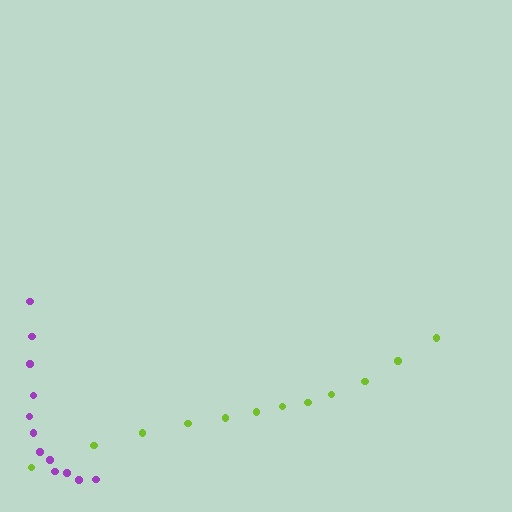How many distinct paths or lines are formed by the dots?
There are 2 distinct paths.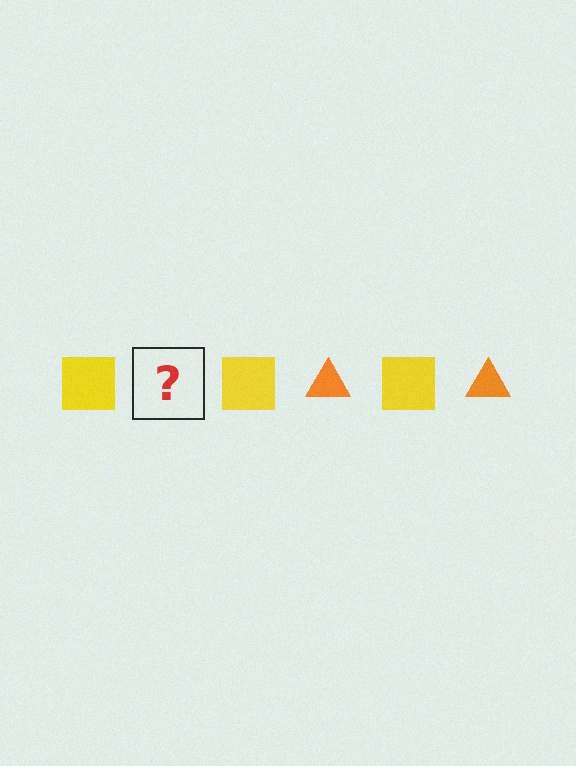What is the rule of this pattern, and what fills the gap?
The rule is that the pattern alternates between yellow square and orange triangle. The gap should be filled with an orange triangle.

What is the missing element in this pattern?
The missing element is an orange triangle.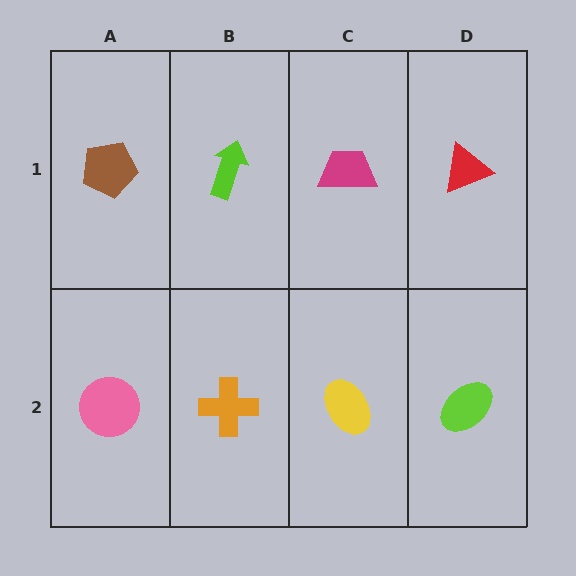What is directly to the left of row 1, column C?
A lime arrow.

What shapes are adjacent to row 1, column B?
An orange cross (row 2, column B), a brown pentagon (row 1, column A), a magenta trapezoid (row 1, column C).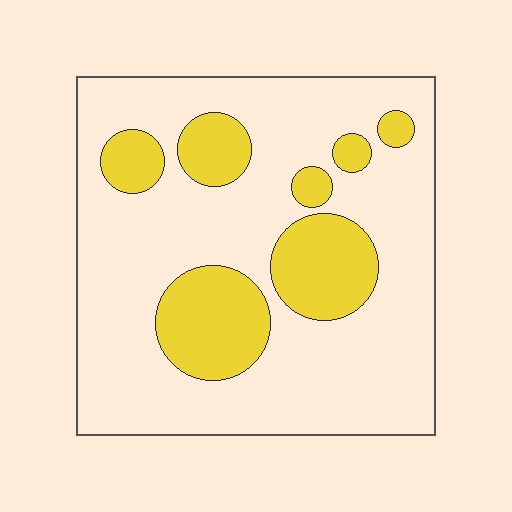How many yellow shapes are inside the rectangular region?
7.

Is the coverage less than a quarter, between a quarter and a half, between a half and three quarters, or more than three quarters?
Less than a quarter.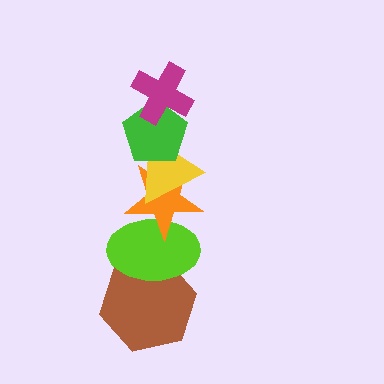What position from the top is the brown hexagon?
The brown hexagon is 6th from the top.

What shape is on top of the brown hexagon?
The lime ellipse is on top of the brown hexagon.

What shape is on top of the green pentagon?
The magenta cross is on top of the green pentagon.